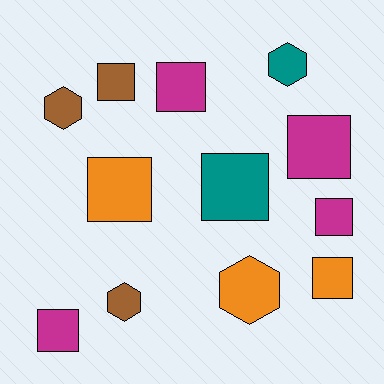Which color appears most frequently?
Magenta, with 4 objects.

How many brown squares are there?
There is 1 brown square.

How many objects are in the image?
There are 12 objects.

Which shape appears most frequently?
Square, with 8 objects.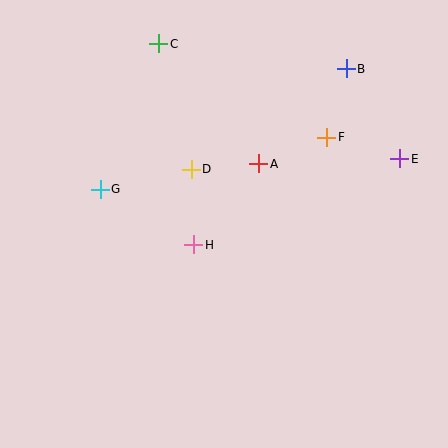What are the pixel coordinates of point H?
Point H is at (194, 245).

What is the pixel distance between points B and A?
The distance between B and A is 129 pixels.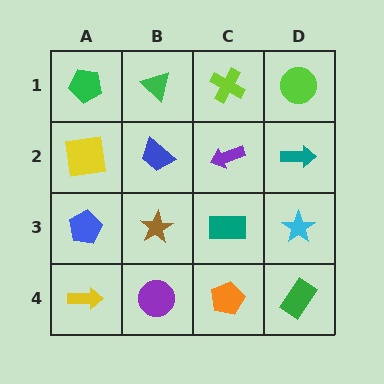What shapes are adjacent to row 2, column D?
A lime circle (row 1, column D), a cyan star (row 3, column D), a purple arrow (row 2, column C).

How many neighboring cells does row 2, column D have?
3.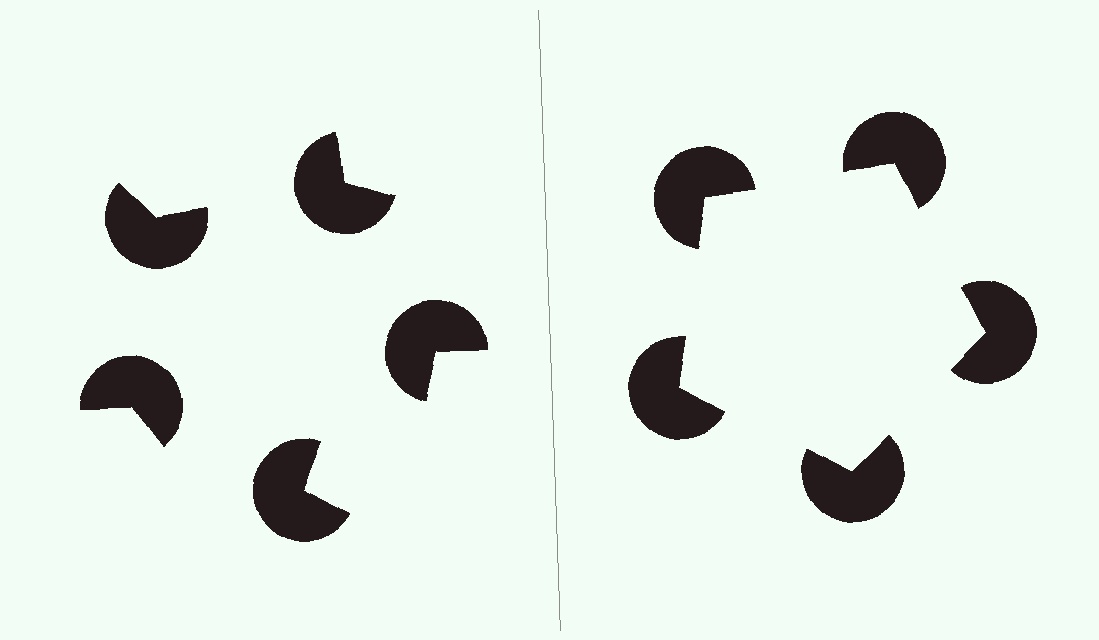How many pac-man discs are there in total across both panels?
10 — 5 on each side.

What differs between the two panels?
The pac-man discs are positioned identically on both sides; only the wedge orientations differ. On the right they align to a pentagon; on the left they are misaligned.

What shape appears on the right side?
An illusory pentagon.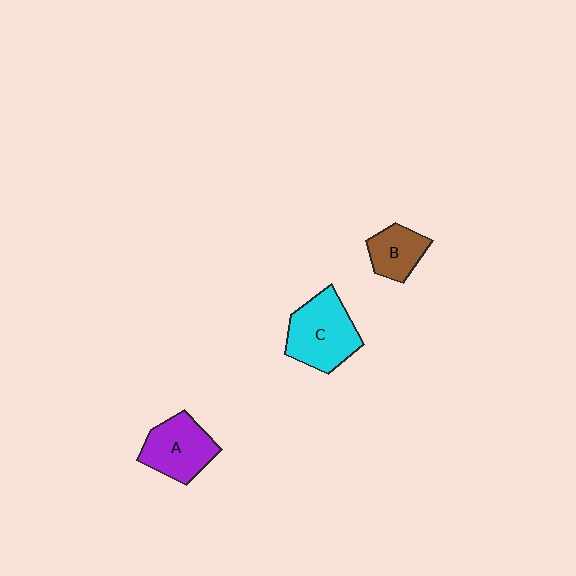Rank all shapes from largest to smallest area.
From largest to smallest: C (cyan), A (purple), B (brown).